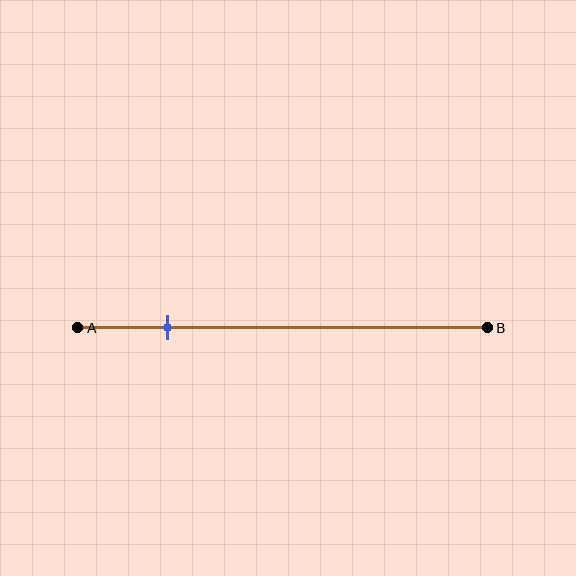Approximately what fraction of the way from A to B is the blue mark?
The blue mark is approximately 20% of the way from A to B.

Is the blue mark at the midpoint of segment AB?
No, the mark is at about 20% from A, not at the 50% midpoint.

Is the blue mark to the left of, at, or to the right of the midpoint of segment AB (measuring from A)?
The blue mark is to the left of the midpoint of segment AB.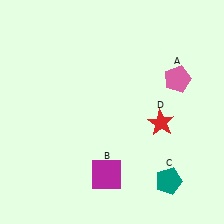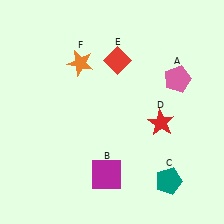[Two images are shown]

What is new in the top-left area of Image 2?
An orange star (F) was added in the top-left area of Image 2.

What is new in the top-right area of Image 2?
A red diamond (E) was added in the top-right area of Image 2.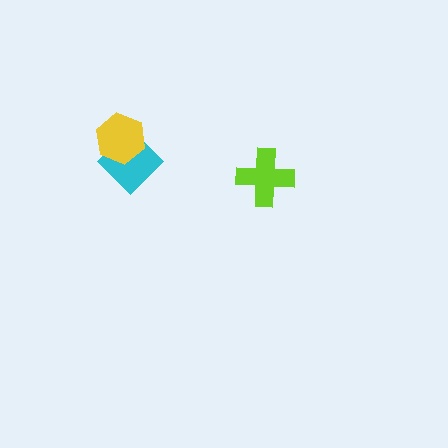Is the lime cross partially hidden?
No, no other shape covers it.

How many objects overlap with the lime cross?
0 objects overlap with the lime cross.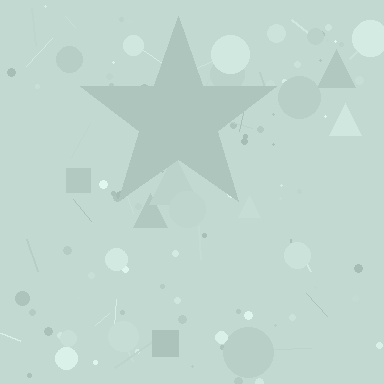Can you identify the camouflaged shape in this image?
The camouflaged shape is a star.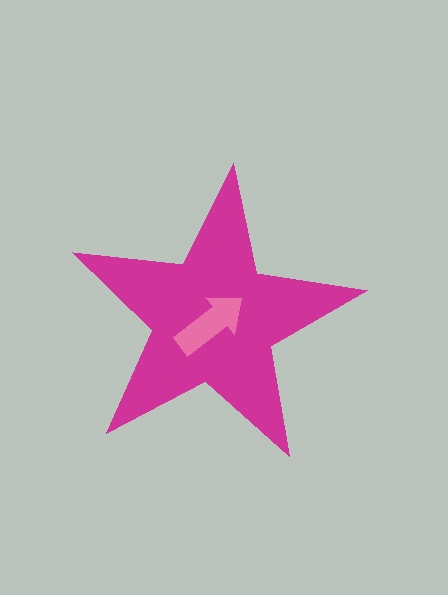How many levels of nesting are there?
2.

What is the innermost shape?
The pink arrow.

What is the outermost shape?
The magenta star.